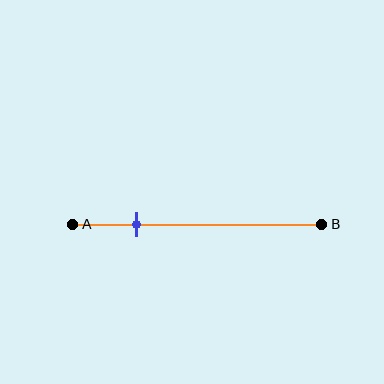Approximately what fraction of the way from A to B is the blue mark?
The blue mark is approximately 25% of the way from A to B.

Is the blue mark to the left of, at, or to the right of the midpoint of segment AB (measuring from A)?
The blue mark is to the left of the midpoint of segment AB.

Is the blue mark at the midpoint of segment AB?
No, the mark is at about 25% from A, not at the 50% midpoint.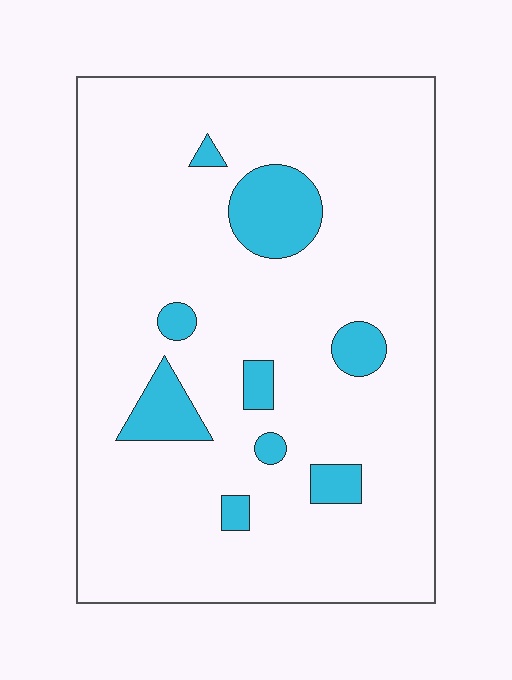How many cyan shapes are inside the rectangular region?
9.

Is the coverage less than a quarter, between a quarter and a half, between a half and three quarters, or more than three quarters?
Less than a quarter.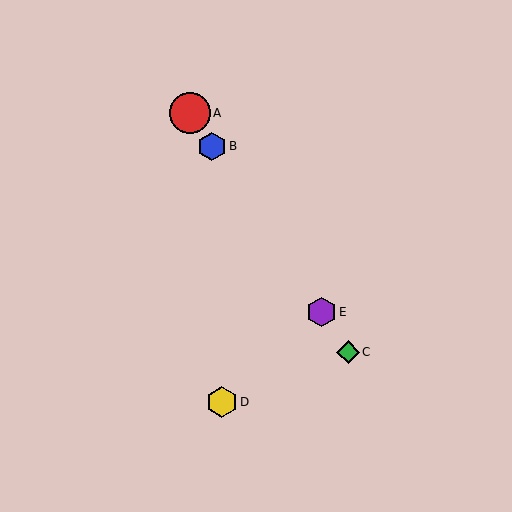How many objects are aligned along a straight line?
4 objects (A, B, C, E) are aligned along a straight line.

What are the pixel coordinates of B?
Object B is at (212, 146).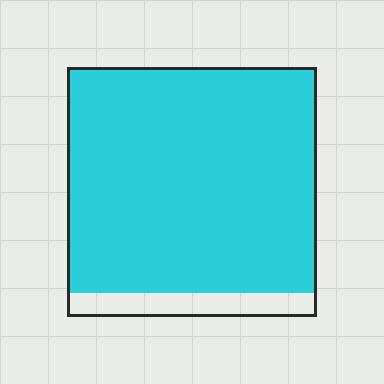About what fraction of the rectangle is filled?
About nine tenths (9/10).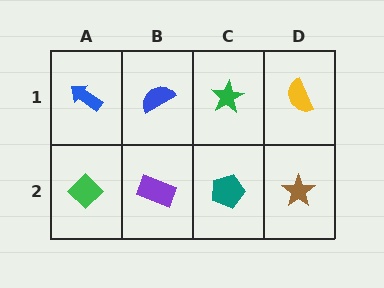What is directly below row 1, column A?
A green diamond.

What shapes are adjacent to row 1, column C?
A teal pentagon (row 2, column C), a blue semicircle (row 1, column B), a yellow semicircle (row 1, column D).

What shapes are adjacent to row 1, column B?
A purple rectangle (row 2, column B), a blue arrow (row 1, column A), a green star (row 1, column C).